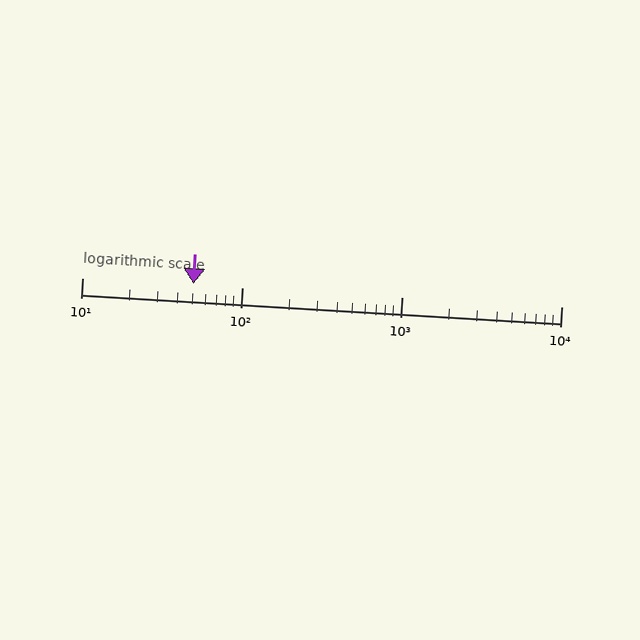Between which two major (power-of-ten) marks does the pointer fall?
The pointer is between 10 and 100.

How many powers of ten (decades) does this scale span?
The scale spans 3 decades, from 10 to 10000.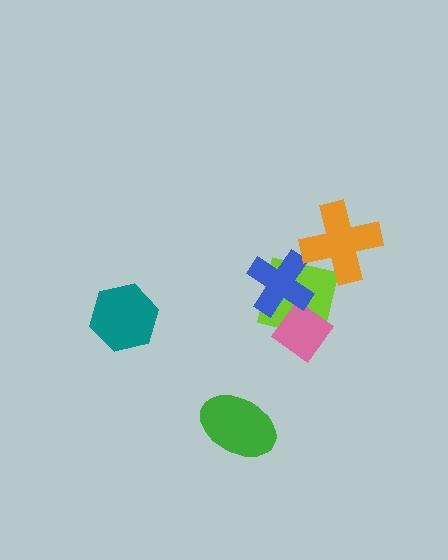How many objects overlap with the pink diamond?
2 objects overlap with the pink diamond.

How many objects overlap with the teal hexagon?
0 objects overlap with the teal hexagon.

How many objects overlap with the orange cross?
1 object overlaps with the orange cross.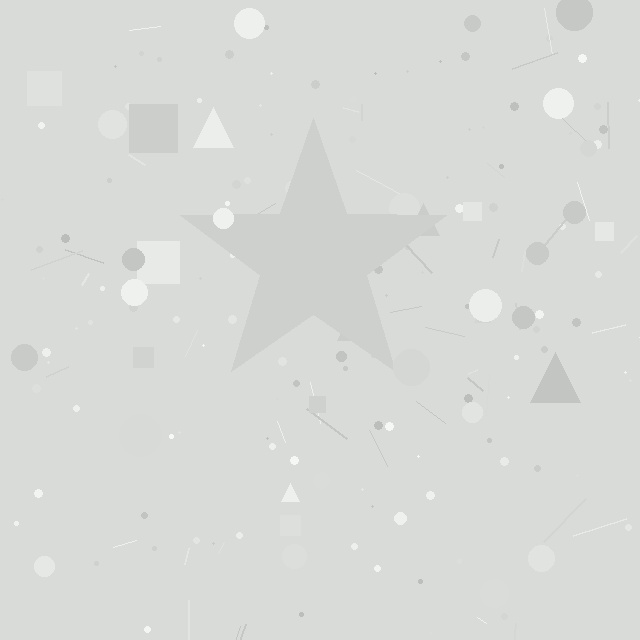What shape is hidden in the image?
A star is hidden in the image.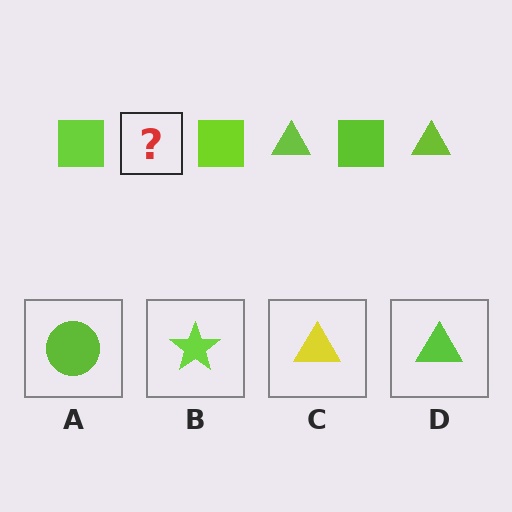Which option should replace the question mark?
Option D.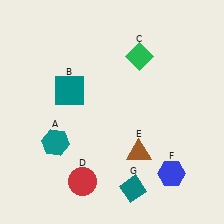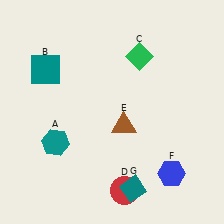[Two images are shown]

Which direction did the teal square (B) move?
The teal square (B) moved left.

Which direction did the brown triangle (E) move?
The brown triangle (E) moved up.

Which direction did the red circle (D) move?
The red circle (D) moved right.